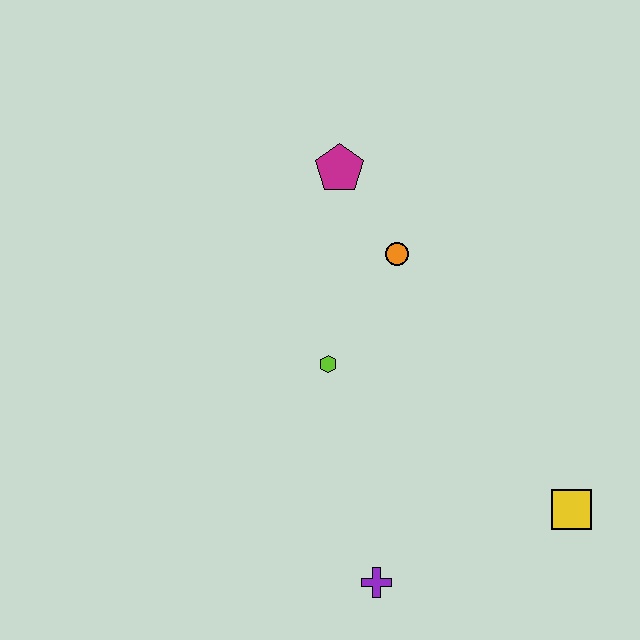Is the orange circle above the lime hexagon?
Yes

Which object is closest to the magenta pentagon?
The orange circle is closest to the magenta pentagon.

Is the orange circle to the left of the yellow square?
Yes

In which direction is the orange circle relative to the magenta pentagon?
The orange circle is below the magenta pentagon.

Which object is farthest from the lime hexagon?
The yellow square is farthest from the lime hexagon.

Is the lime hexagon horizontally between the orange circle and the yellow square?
No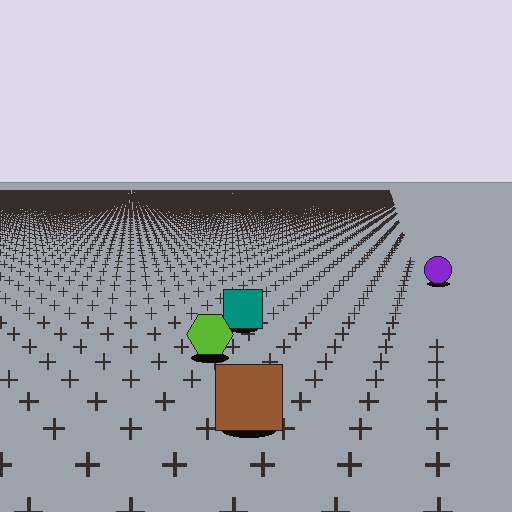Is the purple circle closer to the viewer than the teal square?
No. The teal square is closer — you can tell from the texture gradient: the ground texture is coarser near it.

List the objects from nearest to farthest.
From nearest to farthest: the brown square, the lime hexagon, the teal square, the purple circle.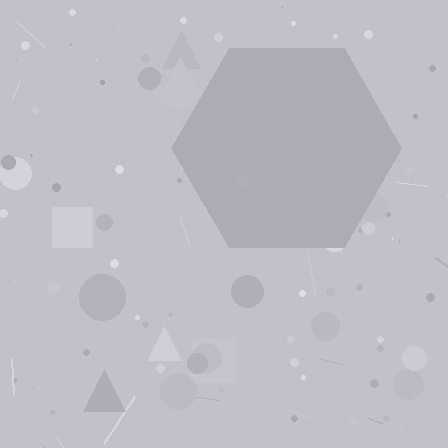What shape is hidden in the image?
A hexagon is hidden in the image.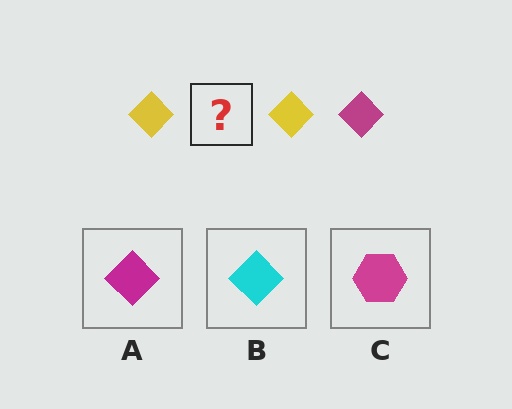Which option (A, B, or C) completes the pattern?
A.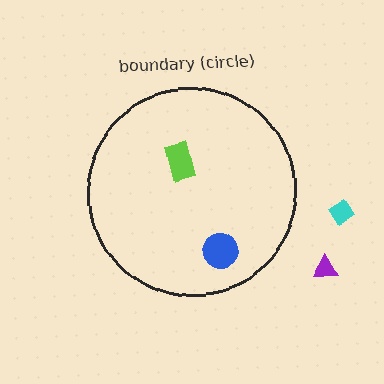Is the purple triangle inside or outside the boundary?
Outside.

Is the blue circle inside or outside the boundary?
Inside.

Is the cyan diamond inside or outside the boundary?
Outside.